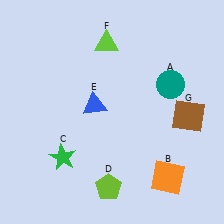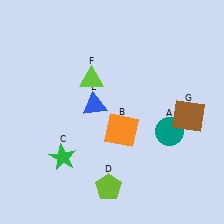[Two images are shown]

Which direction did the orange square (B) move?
The orange square (B) moved up.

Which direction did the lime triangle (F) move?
The lime triangle (F) moved down.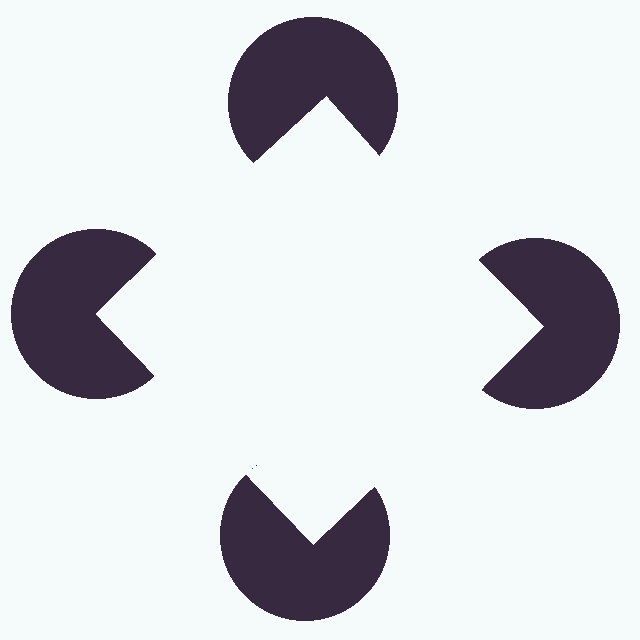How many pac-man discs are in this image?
There are 4 — one at each vertex of the illusory square.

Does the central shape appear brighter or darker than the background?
It typically appears slightly brighter than the background, even though no actual brightness change is drawn.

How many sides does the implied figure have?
4 sides.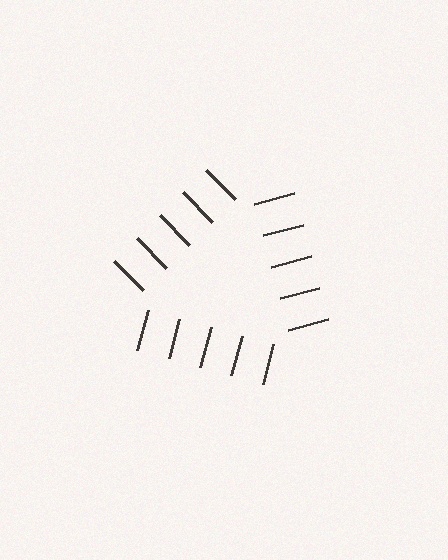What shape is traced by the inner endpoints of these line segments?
An illusory triangle — the line segments terminate on its edges but no continuous stroke is drawn.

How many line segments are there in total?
15 — 5 along each of the 3 edges.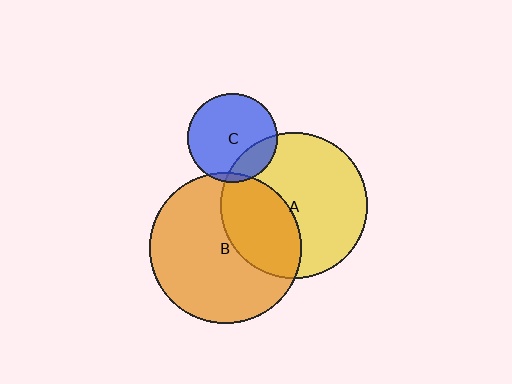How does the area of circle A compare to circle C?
Approximately 2.7 times.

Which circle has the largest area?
Circle B (orange).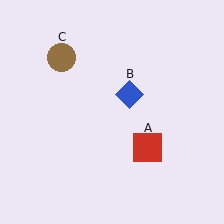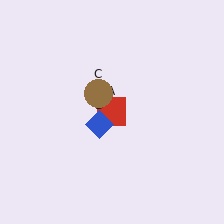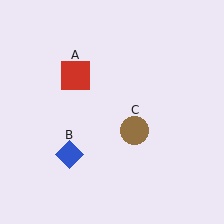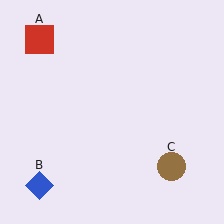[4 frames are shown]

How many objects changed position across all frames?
3 objects changed position: red square (object A), blue diamond (object B), brown circle (object C).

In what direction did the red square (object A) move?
The red square (object A) moved up and to the left.